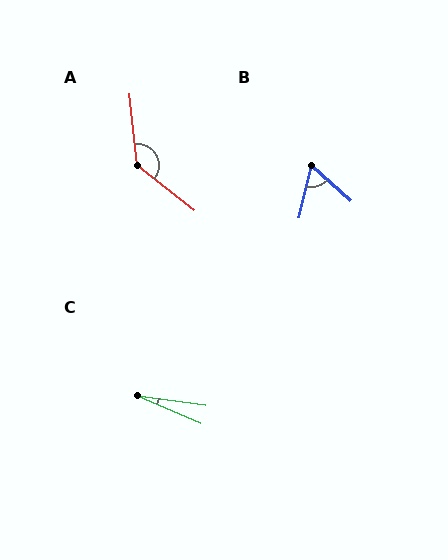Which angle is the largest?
A, at approximately 134 degrees.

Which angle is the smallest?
C, at approximately 16 degrees.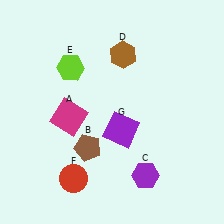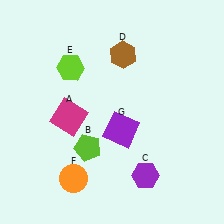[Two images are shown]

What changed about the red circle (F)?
In Image 1, F is red. In Image 2, it changed to orange.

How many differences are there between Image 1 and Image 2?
There are 2 differences between the two images.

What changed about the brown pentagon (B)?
In Image 1, B is brown. In Image 2, it changed to lime.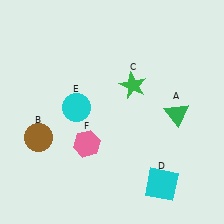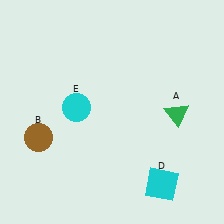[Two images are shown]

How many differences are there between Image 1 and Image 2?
There are 2 differences between the two images.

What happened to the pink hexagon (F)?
The pink hexagon (F) was removed in Image 2. It was in the bottom-left area of Image 1.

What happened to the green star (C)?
The green star (C) was removed in Image 2. It was in the top-right area of Image 1.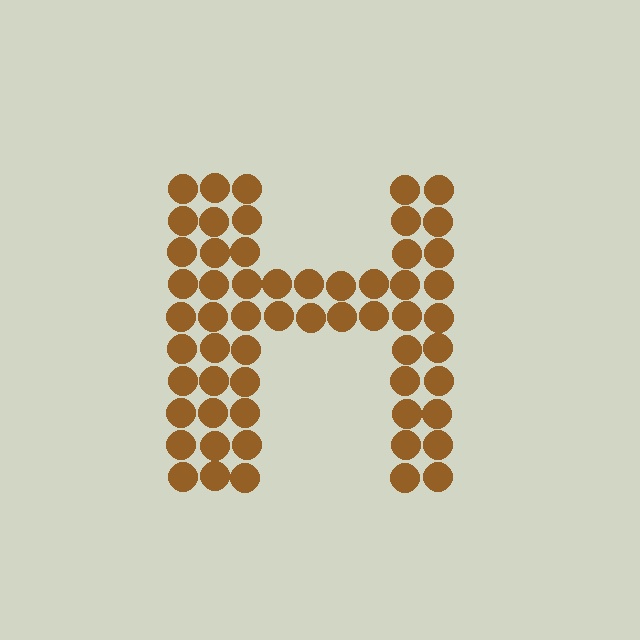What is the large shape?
The large shape is the letter H.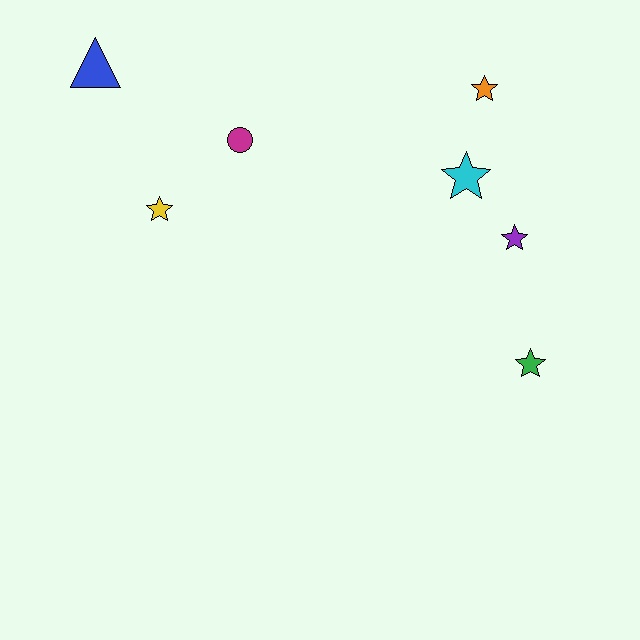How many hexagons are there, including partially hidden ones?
There are no hexagons.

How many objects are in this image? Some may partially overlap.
There are 7 objects.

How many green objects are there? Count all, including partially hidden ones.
There is 1 green object.